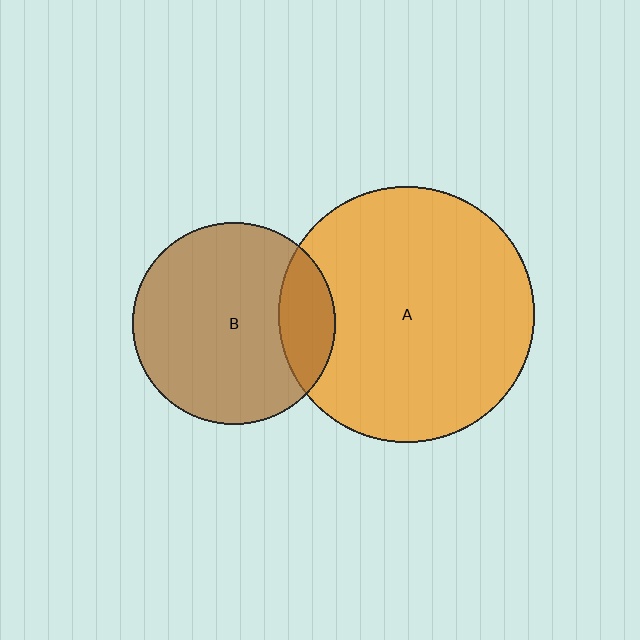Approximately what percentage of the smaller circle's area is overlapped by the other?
Approximately 20%.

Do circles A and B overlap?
Yes.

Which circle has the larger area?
Circle A (orange).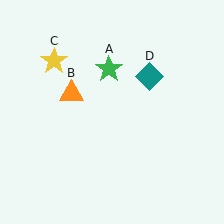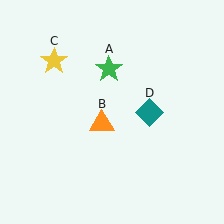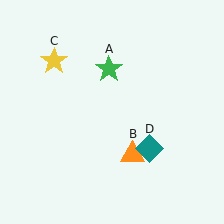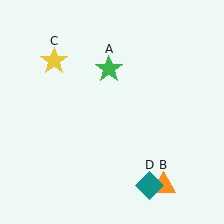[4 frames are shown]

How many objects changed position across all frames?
2 objects changed position: orange triangle (object B), teal diamond (object D).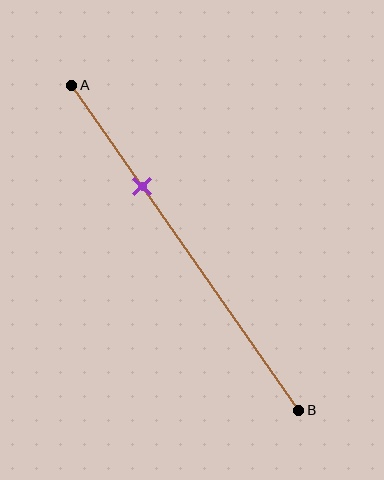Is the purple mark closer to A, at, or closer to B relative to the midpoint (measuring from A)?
The purple mark is closer to point A than the midpoint of segment AB.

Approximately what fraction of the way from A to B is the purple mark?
The purple mark is approximately 30% of the way from A to B.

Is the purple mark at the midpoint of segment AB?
No, the mark is at about 30% from A, not at the 50% midpoint.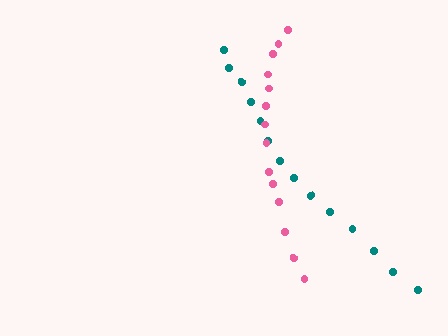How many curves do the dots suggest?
There are 2 distinct paths.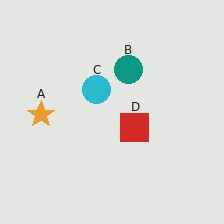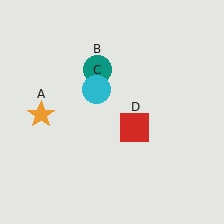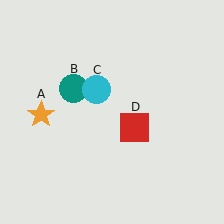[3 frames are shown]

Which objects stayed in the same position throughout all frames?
Orange star (object A) and cyan circle (object C) and red square (object D) remained stationary.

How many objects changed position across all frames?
1 object changed position: teal circle (object B).